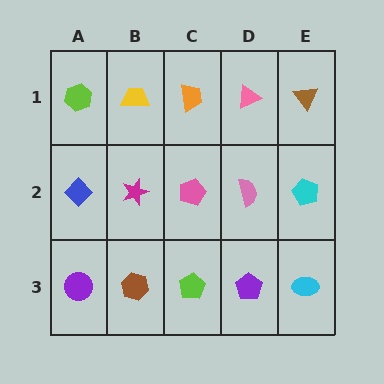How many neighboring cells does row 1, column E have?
2.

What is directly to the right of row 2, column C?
A pink semicircle.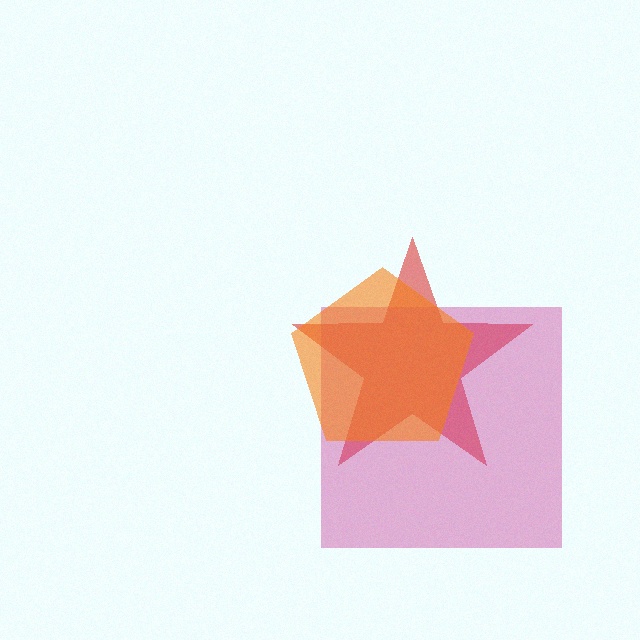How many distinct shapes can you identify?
There are 3 distinct shapes: a red star, a magenta square, an orange pentagon.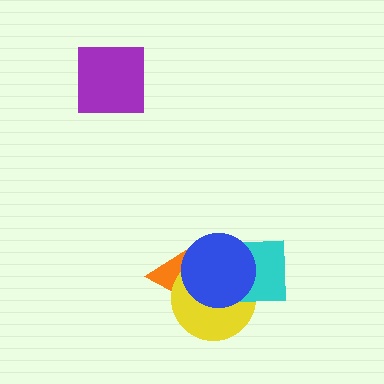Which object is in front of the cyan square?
The blue circle is in front of the cyan square.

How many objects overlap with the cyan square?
3 objects overlap with the cyan square.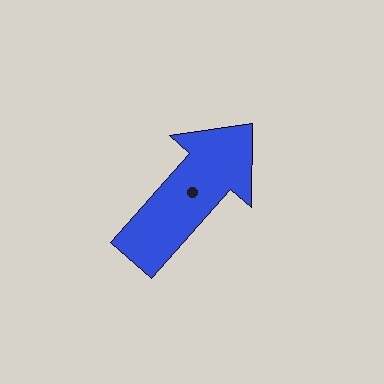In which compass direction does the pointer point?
Northeast.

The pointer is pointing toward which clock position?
Roughly 1 o'clock.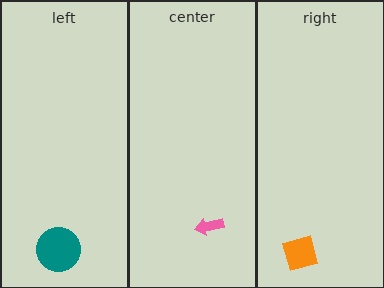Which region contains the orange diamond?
The right region.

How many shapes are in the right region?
1.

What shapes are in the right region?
The orange diamond.